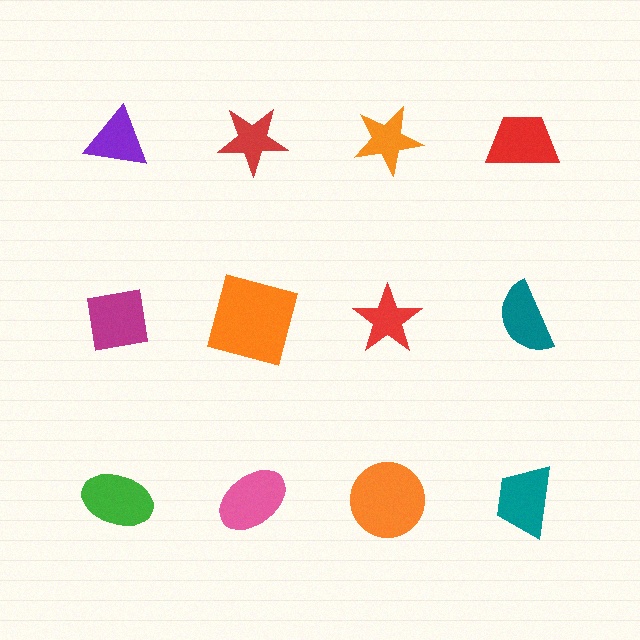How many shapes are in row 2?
4 shapes.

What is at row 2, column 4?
A teal semicircle.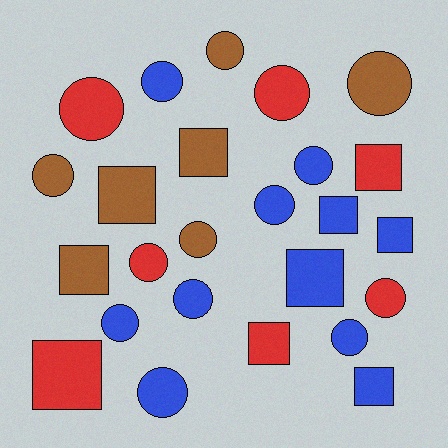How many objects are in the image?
There are 25 objects.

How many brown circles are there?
There are 4 brown circles.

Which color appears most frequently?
Blue, with 11 objects.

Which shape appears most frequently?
Circle, with 15 objects.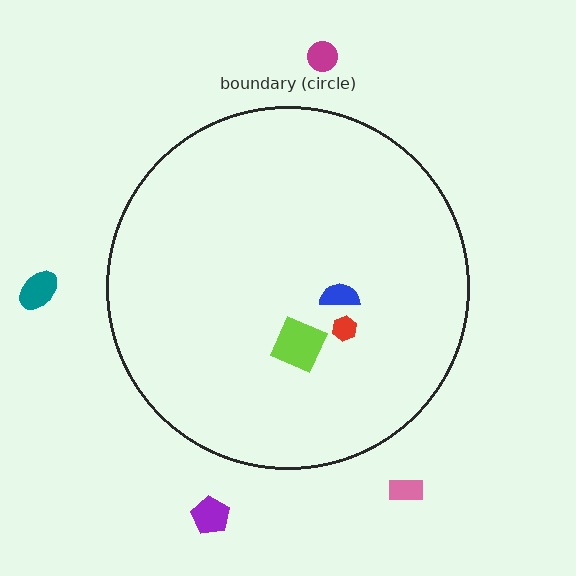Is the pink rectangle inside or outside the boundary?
Outside.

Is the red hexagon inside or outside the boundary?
Inside.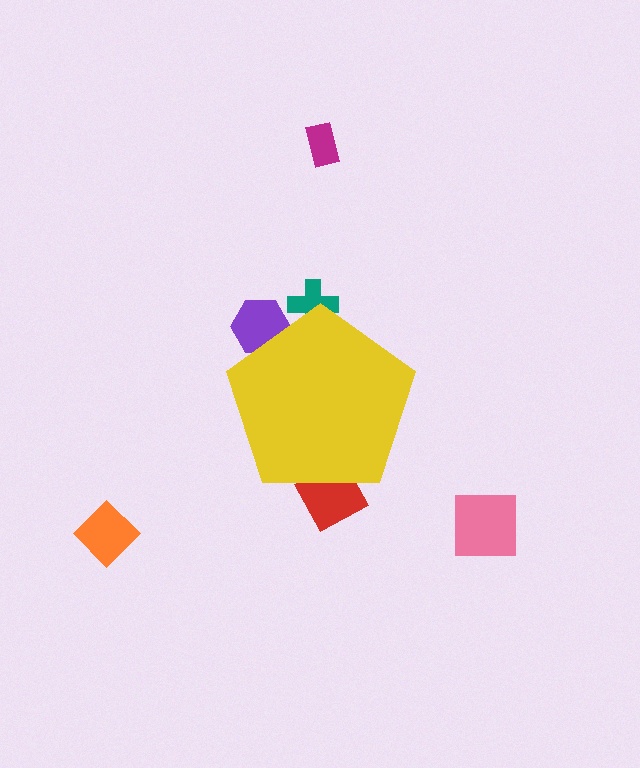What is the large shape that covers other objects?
A yellow pentagon.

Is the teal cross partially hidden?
Yes, the teal cross is partially hidden behind the yellow pentagon.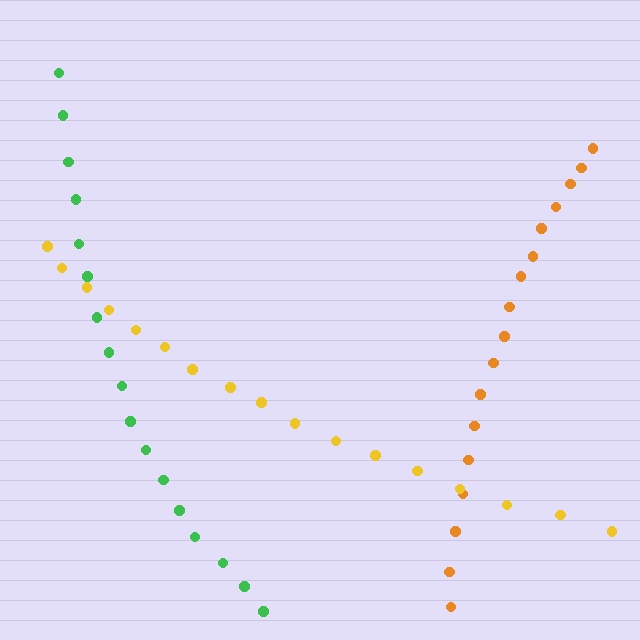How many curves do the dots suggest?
There are 3 distinct paths.